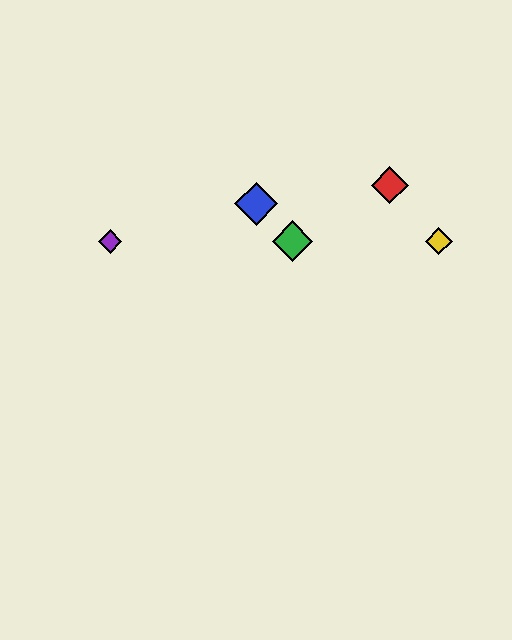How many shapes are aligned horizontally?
3 shapes (the green diamond, the yellow diamond, the purple diamond) are aligned horizontally.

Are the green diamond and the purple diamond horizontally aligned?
Yes, both are at y≈241.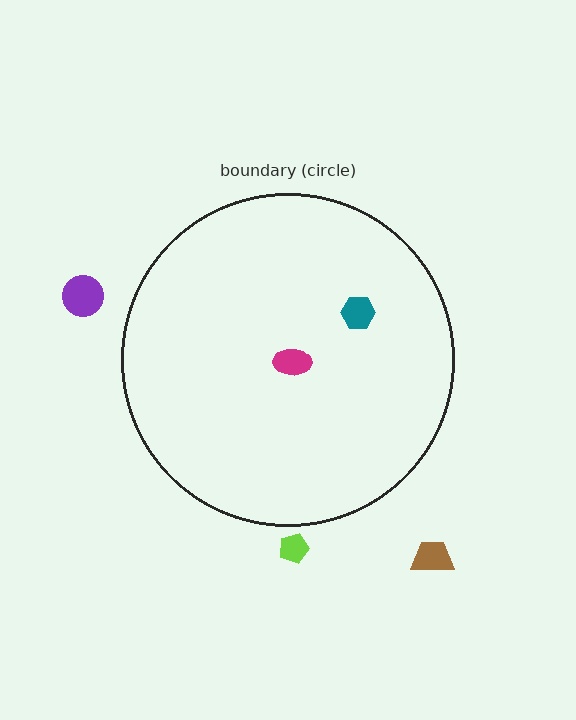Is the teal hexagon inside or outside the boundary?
Inside.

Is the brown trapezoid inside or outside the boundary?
Outside.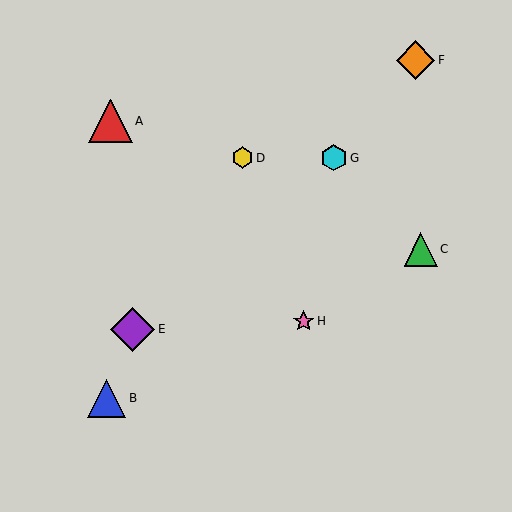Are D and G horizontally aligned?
Yes, both are at y≈158.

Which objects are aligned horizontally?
Objects D, G are aligned horizontally.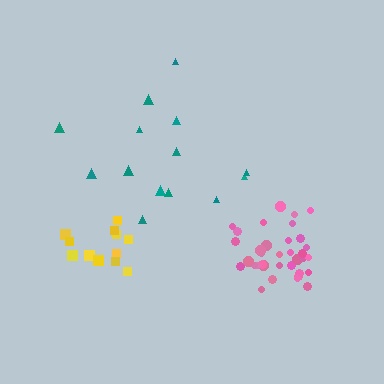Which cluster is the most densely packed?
Pink.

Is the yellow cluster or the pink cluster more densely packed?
Pink.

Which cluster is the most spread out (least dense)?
Teal.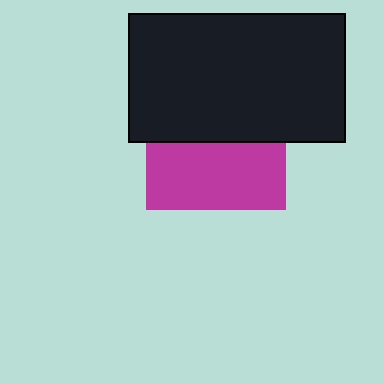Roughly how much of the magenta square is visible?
About half of it is visible (roughly 47%).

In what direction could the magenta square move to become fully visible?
The magenta square could move down. That would shift it out from behind the black rectangle entirely.